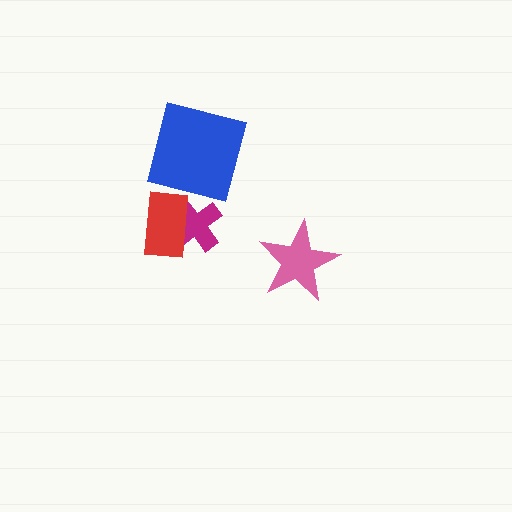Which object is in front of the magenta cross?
The red rectangle is in front of the magenta cross.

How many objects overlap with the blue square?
0 objects overlap with the blue square.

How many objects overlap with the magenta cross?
1 object overlaps with the magenta cross.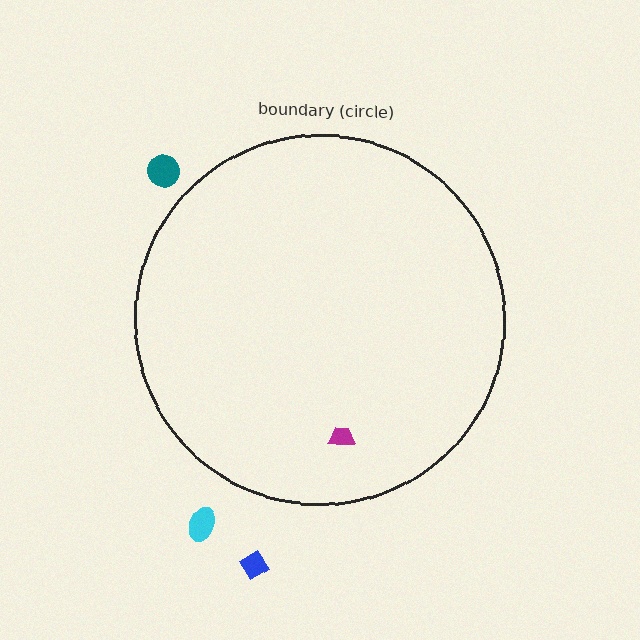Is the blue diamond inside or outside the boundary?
Outside.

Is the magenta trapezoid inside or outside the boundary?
Inside.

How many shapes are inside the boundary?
1 inside, 3 outside.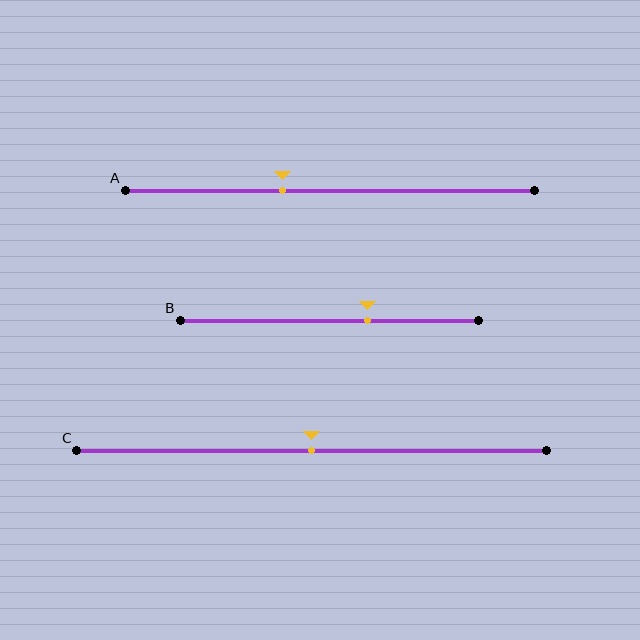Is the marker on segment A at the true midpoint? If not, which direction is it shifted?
No, the marker on segment A is shifted to the left by about 11% of the segment length.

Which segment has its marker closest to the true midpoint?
Segment C has its marker closest to the true midpoint.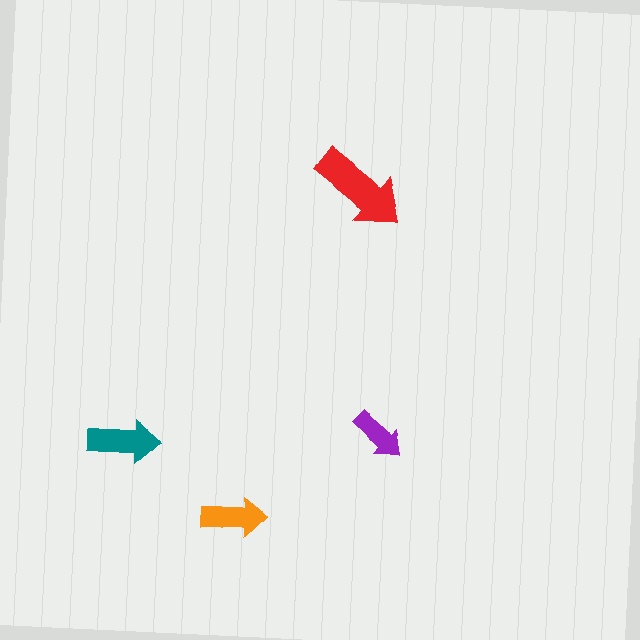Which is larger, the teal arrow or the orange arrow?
The teal one.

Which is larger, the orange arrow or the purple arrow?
The orange one.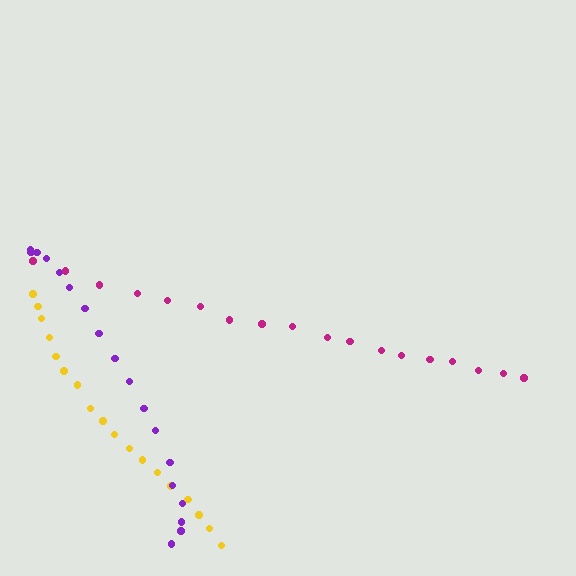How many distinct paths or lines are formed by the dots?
There are 3 distinct paths.